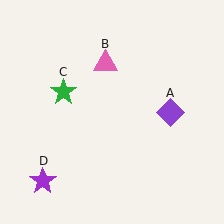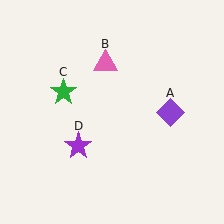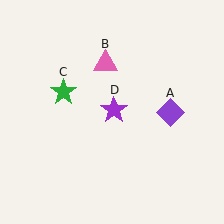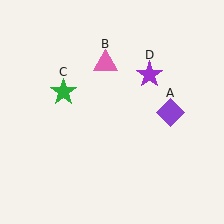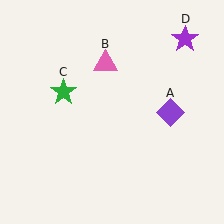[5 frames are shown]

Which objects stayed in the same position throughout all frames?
Purple diamond (object A) and pink triangle (object B) and green star (object C) remained stationary.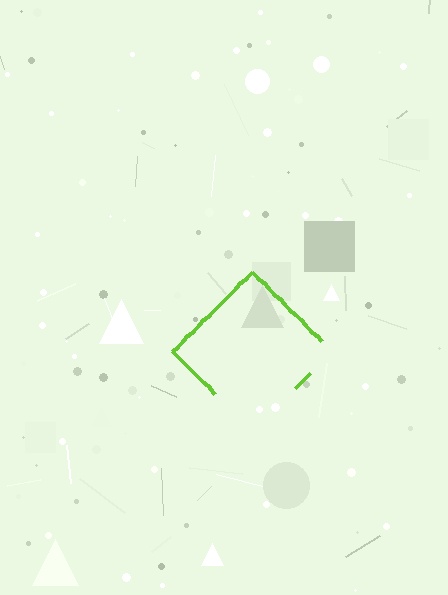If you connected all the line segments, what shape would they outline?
They would outline a diamond.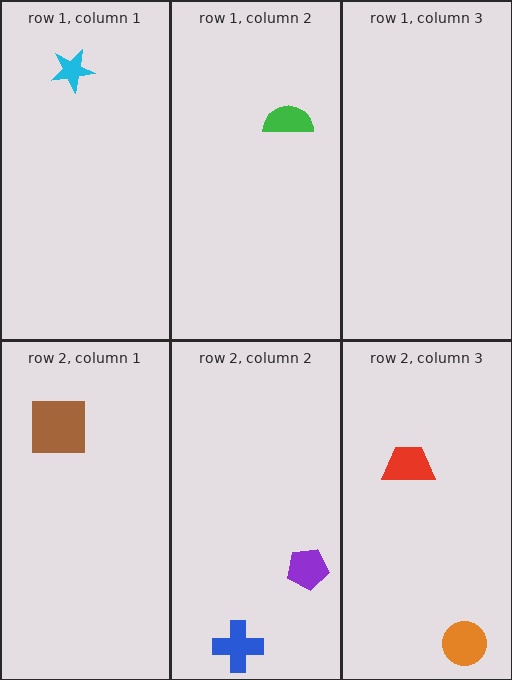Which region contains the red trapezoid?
The row 2, column 3 region.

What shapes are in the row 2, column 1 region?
The brown square.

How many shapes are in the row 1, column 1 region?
1.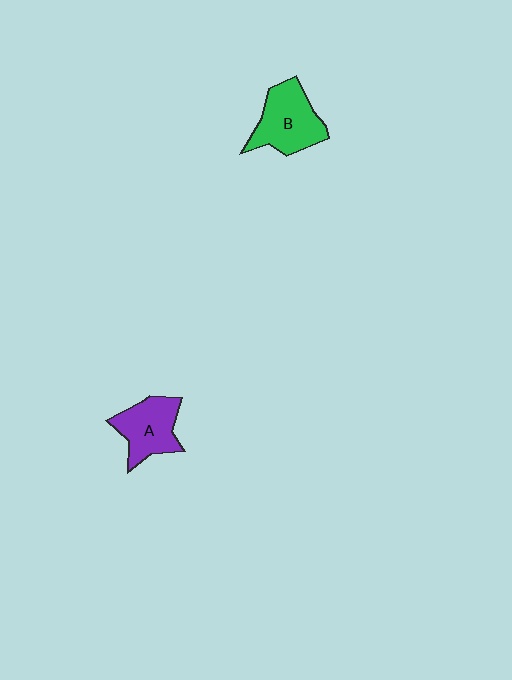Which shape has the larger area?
Shape B (green).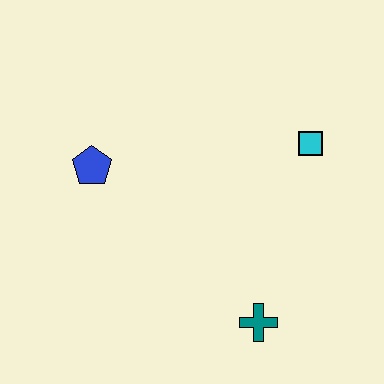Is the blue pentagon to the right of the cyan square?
No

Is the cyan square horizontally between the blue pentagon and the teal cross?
No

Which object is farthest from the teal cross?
The blue pentagon is farthest from the teal cross.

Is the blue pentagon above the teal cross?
Yes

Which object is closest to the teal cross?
The cyan square is closest to the teal cross.